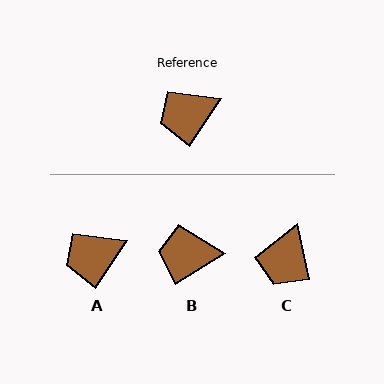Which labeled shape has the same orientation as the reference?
A.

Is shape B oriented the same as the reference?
No, it is off by about 24 degrees.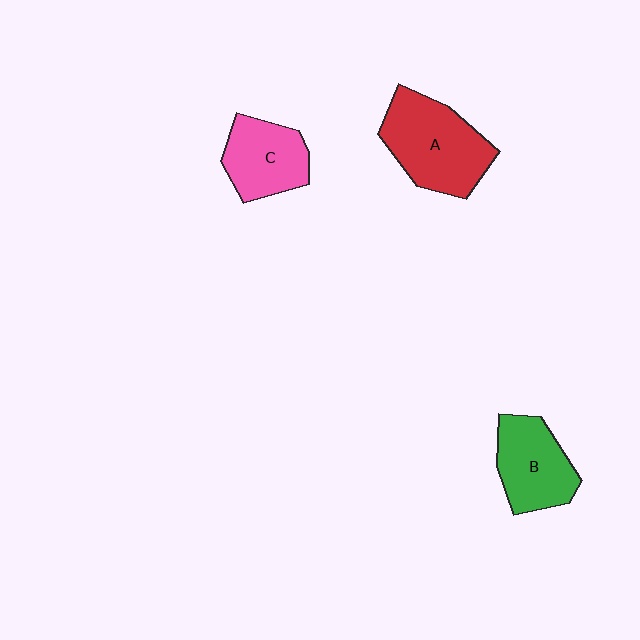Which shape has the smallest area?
Shape C (pink).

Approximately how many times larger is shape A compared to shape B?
Approximately 1.3 times.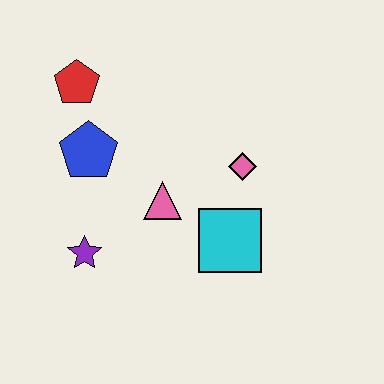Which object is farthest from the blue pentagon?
The cyan square is farthest from the blue pentagon.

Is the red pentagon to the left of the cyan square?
Yes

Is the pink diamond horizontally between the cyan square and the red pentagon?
No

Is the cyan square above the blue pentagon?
No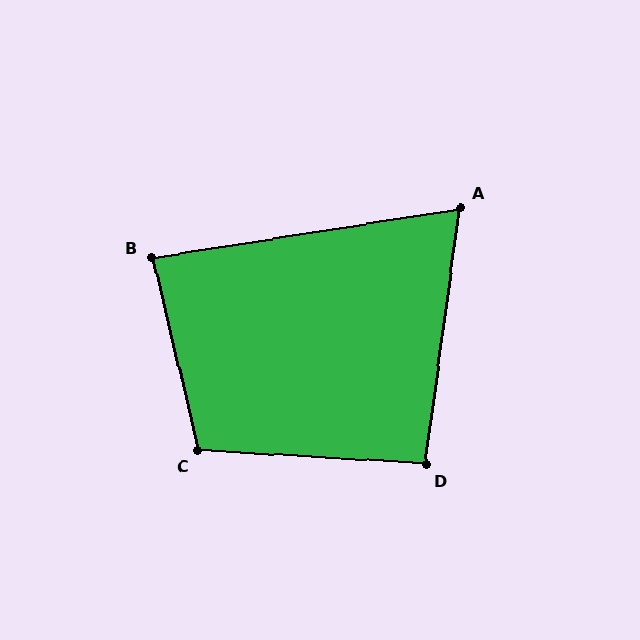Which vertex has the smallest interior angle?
A, at approximately 73 degrees.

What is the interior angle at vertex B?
Approximately 86 degrees (approximately right).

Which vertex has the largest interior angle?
C, at approximately 107 degrees.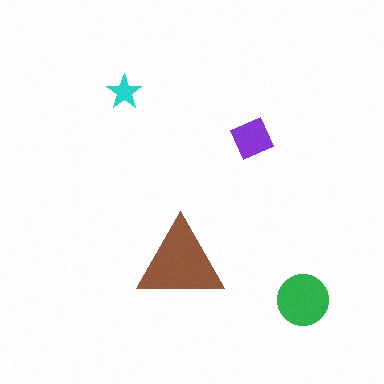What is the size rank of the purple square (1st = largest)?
3rd.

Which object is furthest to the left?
The cyan star is leftmost.